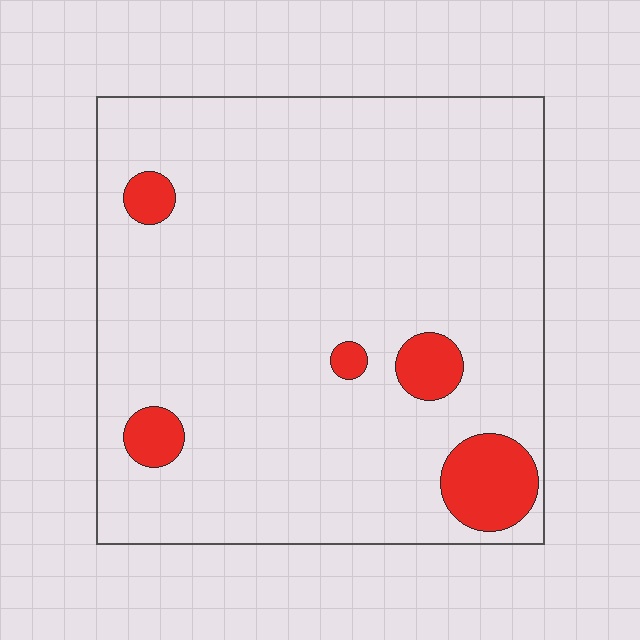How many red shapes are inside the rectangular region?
5.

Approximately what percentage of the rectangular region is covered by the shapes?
Approximately 10%.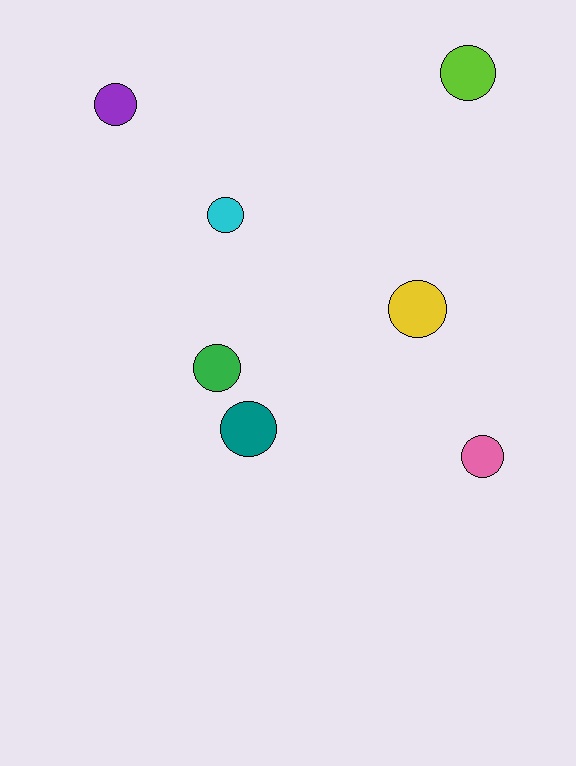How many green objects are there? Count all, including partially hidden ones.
There is 1 green object.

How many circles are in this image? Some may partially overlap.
There are 7 circles.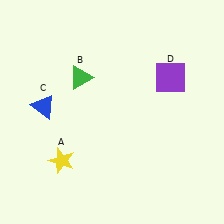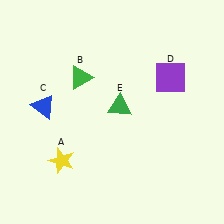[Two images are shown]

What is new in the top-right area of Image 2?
A green triangle (E) was added in the top-right area of Image 2.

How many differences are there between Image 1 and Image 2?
There is 1 difference between the two images.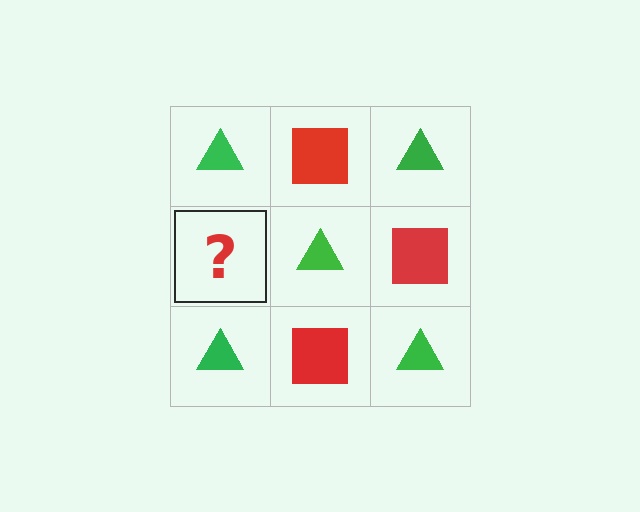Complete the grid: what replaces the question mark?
The question mark should be replaced with a red square.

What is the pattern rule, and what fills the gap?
The rule is that it alternates green triangle and red square in a checkerboard pattern. The gap should be filled with a red square.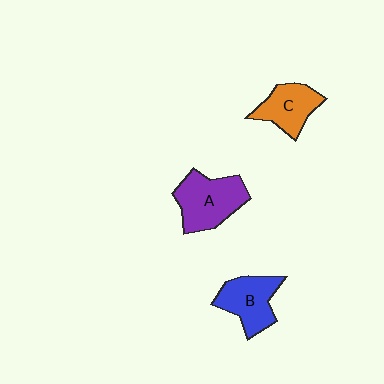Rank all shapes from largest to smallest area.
From largest to smallest: A (purple), B (blue), C (orange).